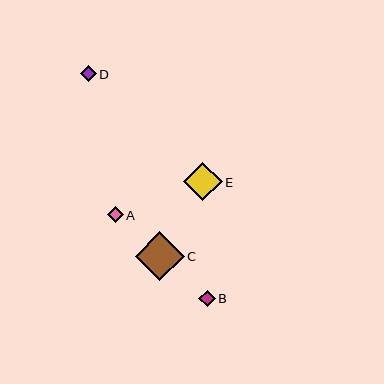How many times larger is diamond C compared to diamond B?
Diamond C is approximately 2.9 times the size of diamond B.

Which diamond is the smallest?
Diamond A is the smallest with a size of approximately 15 pixels.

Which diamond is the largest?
Diamond C is the largest with a size of approximately 48 pixels.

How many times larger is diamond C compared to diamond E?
Diamond C is approximately 1.2 times the size of diamond E.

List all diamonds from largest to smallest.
From largest to smallest: C, E, B, D, A.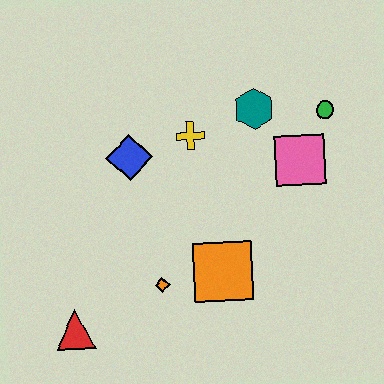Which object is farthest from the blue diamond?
The green circle is farthest from the blue diamond.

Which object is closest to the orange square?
The orange diamond is closest to the orange square.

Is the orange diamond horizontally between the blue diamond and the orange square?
Yes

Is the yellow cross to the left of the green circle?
Yes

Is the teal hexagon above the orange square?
Yes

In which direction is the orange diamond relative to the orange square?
The orange diamond is to the left of the orange square.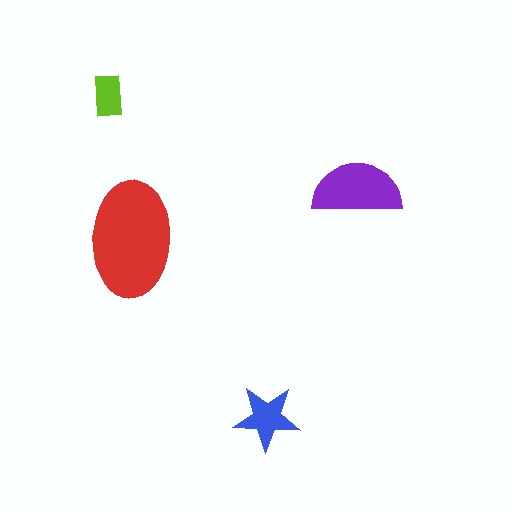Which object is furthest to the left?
The lime rectangle is leftmost.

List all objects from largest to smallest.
The red ellipse, the purple semicircle, the blue star, the lime rectangle.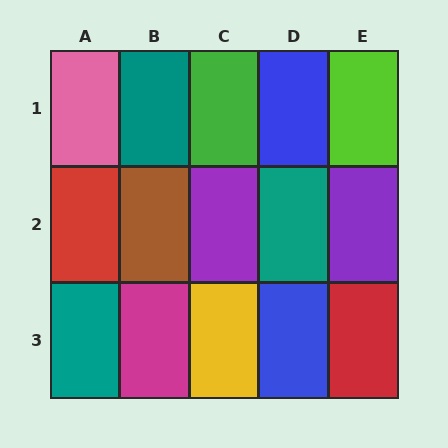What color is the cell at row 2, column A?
Red.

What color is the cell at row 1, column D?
Blue.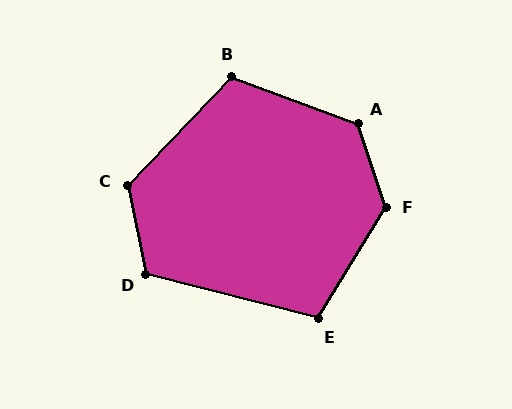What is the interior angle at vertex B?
Approximately 113 degrees (obtuse).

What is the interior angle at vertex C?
Approximately 124 degrees (obtuse).